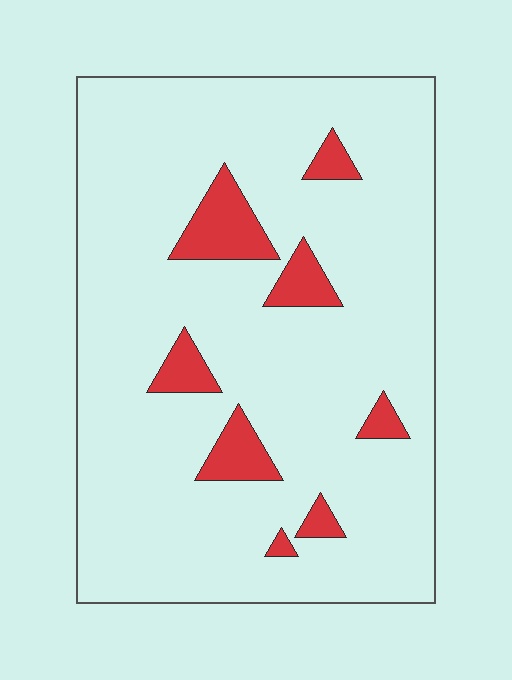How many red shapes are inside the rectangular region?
8.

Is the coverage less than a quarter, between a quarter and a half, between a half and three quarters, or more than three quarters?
Less than a quarter.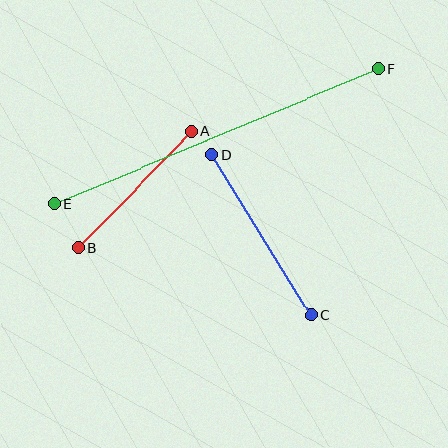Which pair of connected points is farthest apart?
Points E and F are farthest apart.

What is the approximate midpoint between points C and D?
The midpoint is at approximately (261, 235) pixels.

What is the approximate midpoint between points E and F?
The midpoint is at approximately (216, 136) pixels.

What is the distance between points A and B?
The distance is approximately 162 pixels.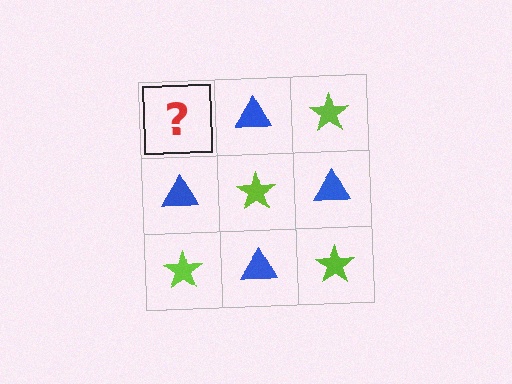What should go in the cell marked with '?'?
The missing cell should contain a lime star.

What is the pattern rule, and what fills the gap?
The rule is that it alternates lime star and blue triangle in a checkerboard pattern. The gap should be filled with a lime star.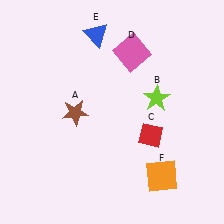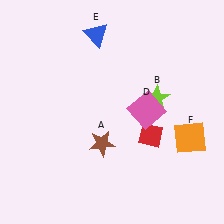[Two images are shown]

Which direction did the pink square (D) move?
The pink square (D) moved down.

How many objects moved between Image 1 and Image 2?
3 objects moved between the two images.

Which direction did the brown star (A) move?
The brown star (A) moved down.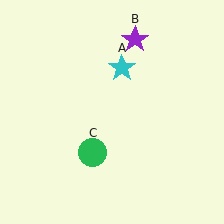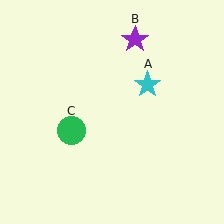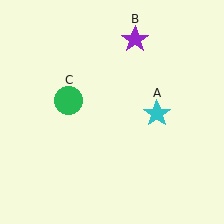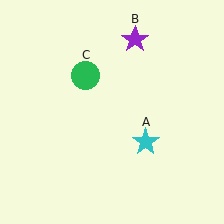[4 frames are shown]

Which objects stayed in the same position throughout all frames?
Purple star (object B) remained stationary.